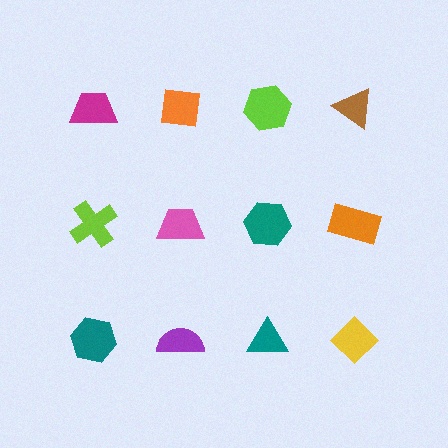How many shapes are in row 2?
4 shapes.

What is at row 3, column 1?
A teal hexagon.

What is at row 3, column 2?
A purple semicircle.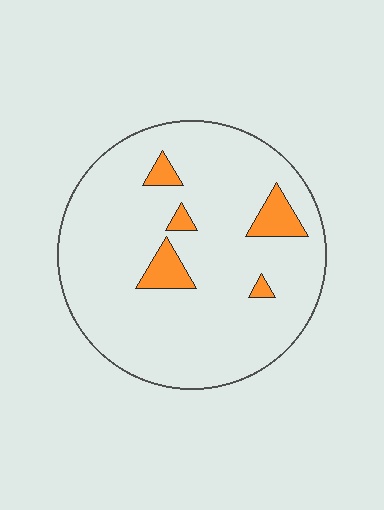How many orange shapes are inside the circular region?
5.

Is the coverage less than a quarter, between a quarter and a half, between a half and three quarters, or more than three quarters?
Less than a quarter.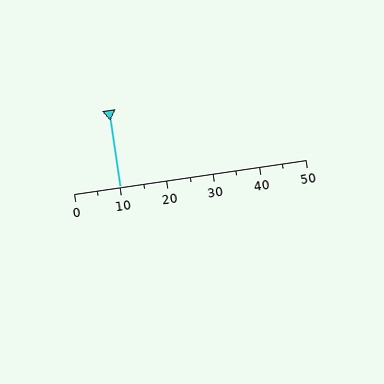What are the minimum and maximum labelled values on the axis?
The axis runs from 0 to 50.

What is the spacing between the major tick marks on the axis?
The major ticks are spaced 10 apart.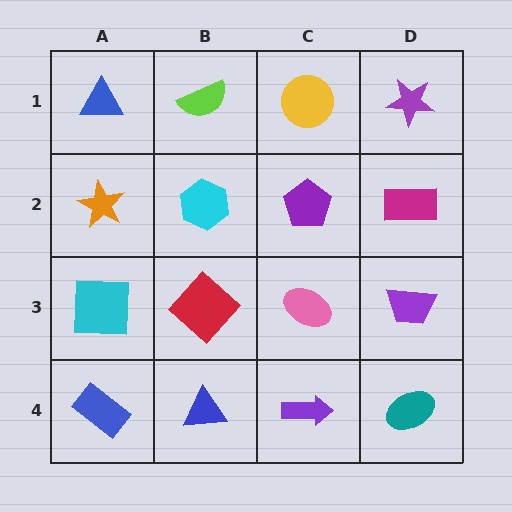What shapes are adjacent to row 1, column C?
A purple pentagon (row 2, column C), a lime semicircle (row 1, column B), a purple star (row 1, column D).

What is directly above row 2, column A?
A blue triangle.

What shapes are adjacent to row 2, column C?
A yellow circle (row 1, column C), a pink ellipse (row 3, column C), a cyan hexagon (row 2, column B), a magenta rectangle (row 2, column D).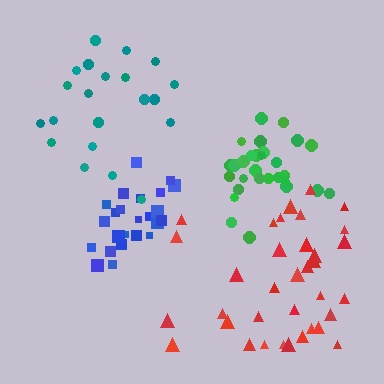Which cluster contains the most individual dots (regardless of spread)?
Red (35).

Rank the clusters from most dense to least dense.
blue, green, teal, red.